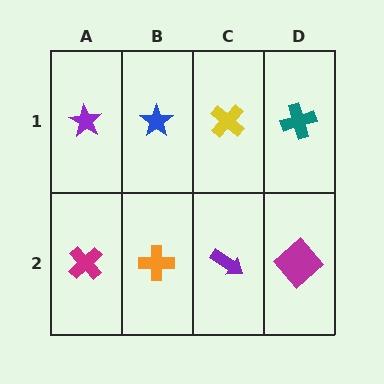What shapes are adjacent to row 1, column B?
An orange cross (row 2, column B), a purple star (row 1, column A), a yellow cross (row 1, column C).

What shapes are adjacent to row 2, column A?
A purple star (row 1, column A), an orange cross (row 2, column B).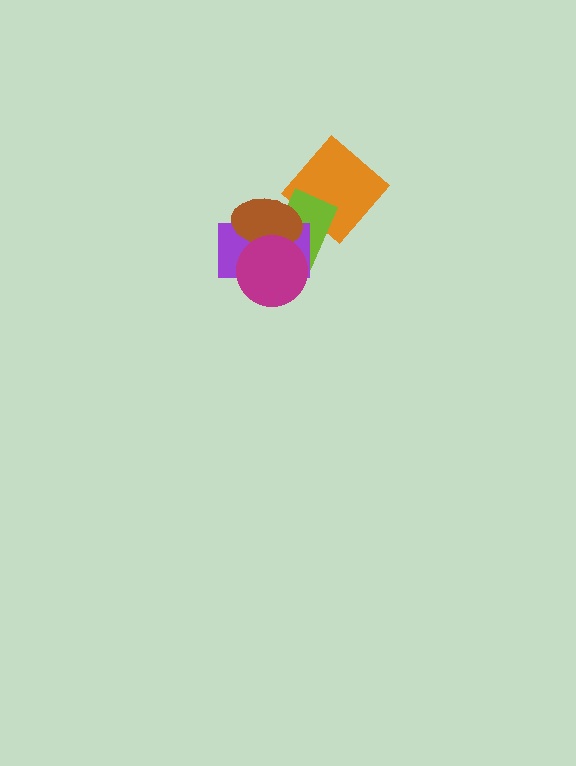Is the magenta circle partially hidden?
No, no other shape covers it.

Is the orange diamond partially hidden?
Yes, it is partially covered by another shape.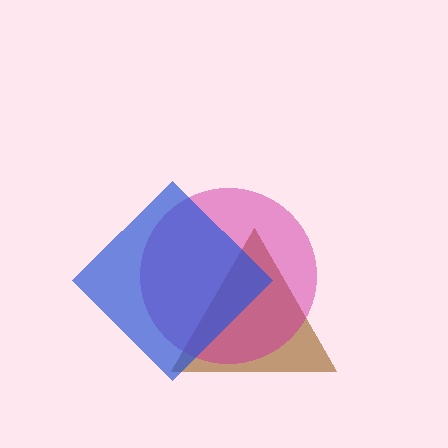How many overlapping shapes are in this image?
There are 3 overlapping shapes in the image.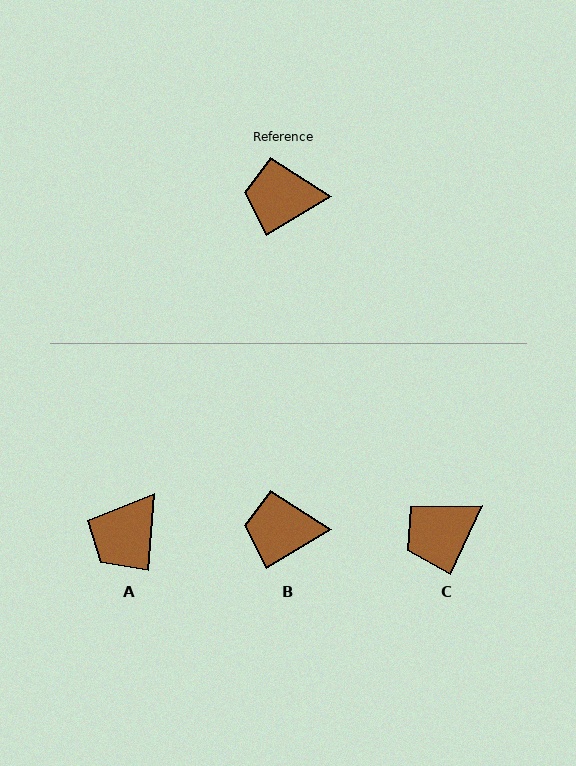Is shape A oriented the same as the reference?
No, it is off by about 54 degrees.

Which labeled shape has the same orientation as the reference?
B.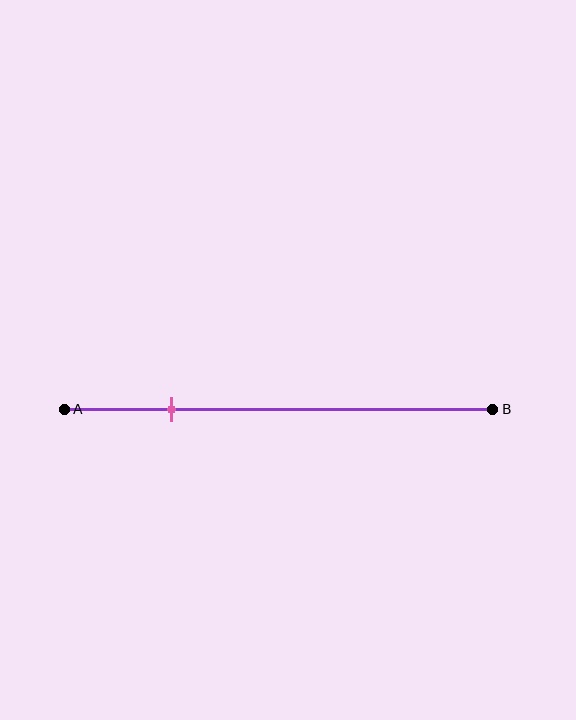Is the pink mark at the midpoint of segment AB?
No, the mark is at about 25% from A, not at the 50% midpoint.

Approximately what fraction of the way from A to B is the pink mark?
The pink mark is approximately 25% of the way from A to B.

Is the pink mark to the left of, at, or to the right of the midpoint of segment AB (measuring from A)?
The pink mark is to the left of the midpoint of segment AB.